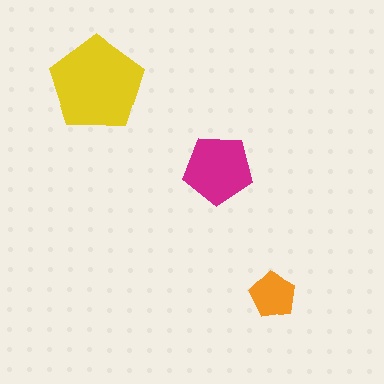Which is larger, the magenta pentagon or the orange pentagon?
The magenta one.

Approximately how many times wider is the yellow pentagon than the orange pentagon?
About 2 times wider.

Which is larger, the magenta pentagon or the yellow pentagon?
The yellow one.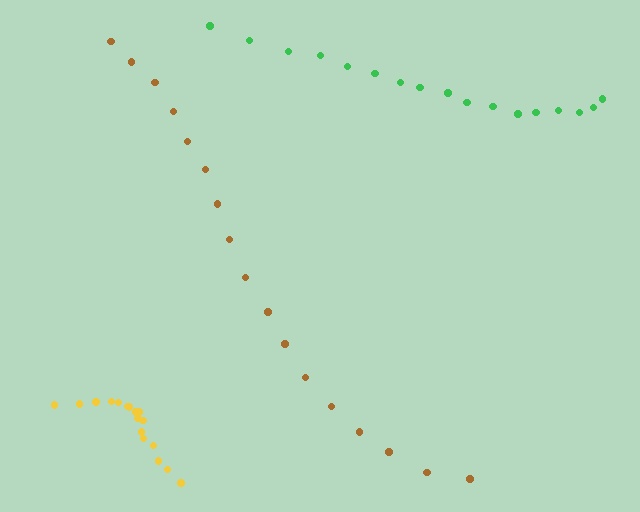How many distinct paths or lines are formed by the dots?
There are 3 distinct paths.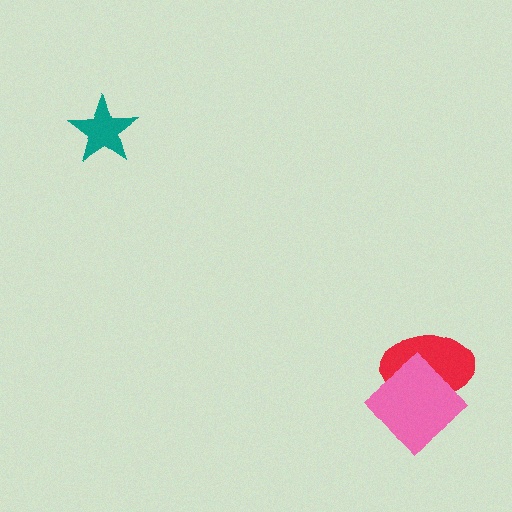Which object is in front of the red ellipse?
The pink diamond is in front of the red ellipse.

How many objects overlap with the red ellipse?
1 object overlaps with the red ellipse.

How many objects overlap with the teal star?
0 objects overlap with the teal star.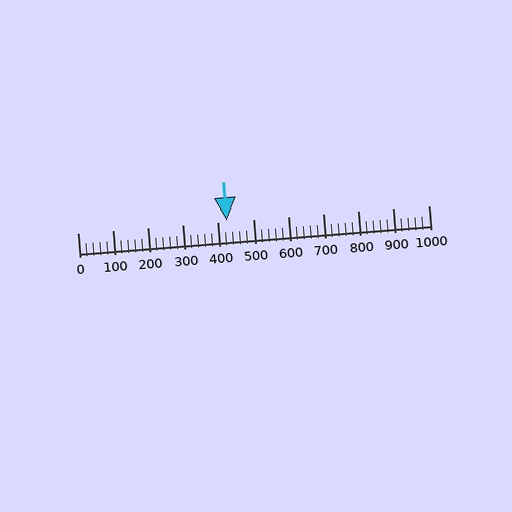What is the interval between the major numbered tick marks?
The major tick marks are spaced 100 units apart.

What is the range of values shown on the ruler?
The ruler shows values from 0 to 1000.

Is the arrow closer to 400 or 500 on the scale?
The arrow is closer to 400.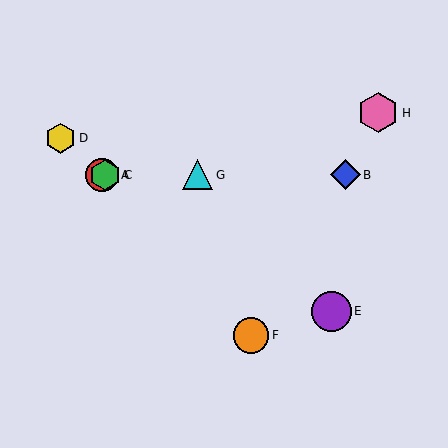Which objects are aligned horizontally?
Objects A, B, C, G are aligned horizontally.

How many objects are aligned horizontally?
4 objects (A, B, C, G) are aligned horizontally.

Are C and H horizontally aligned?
No, C is at y≈175 and H is at y≈113.